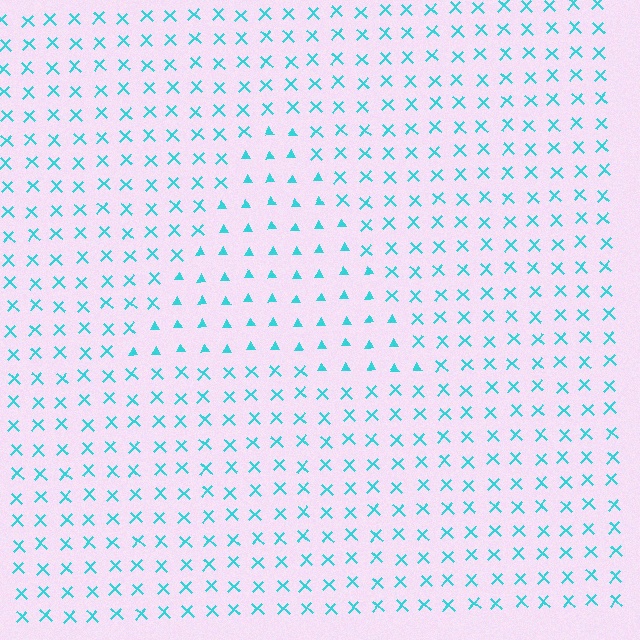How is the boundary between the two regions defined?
The boundary is defined by a change in element shape: triangles inside vs. X marks outside. All elements share the same color and spacing.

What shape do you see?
I see a triangle.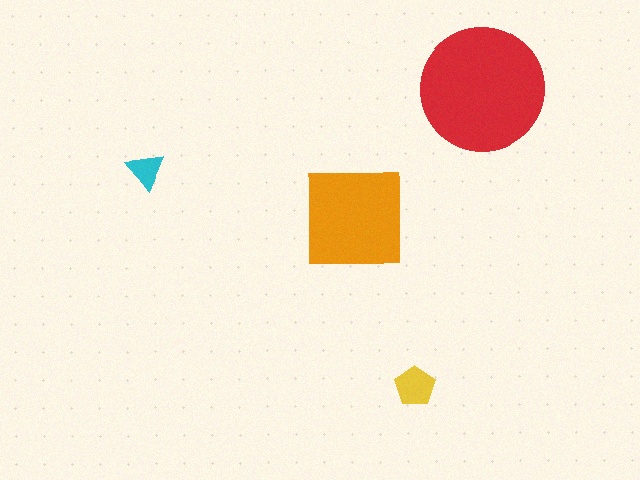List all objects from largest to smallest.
The red circle, the orange square, the yellow pentagon, the cyan triangle.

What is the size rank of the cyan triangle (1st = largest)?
4th.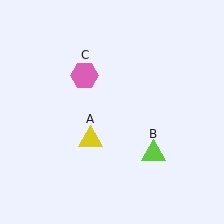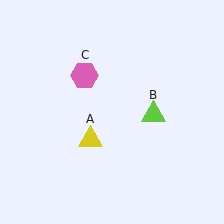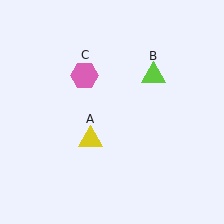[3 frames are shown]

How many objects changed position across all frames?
1 object changed position: lime triangle (object B).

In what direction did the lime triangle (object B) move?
The lime triangle (object B) moved up.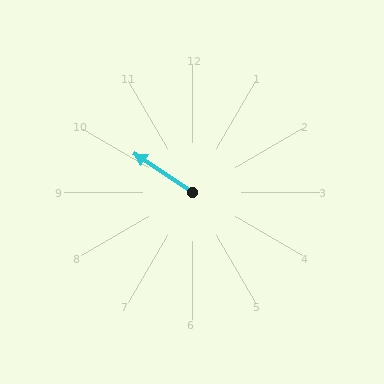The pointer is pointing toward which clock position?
Roughly 10 o'clock.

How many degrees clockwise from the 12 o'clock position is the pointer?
Approximately 304 degrees.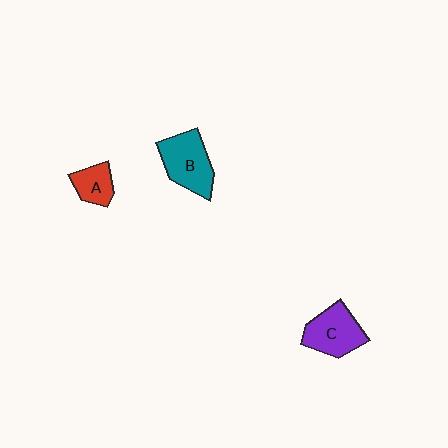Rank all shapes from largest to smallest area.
From largest to smallest: B (teal), C (purple), A (red).